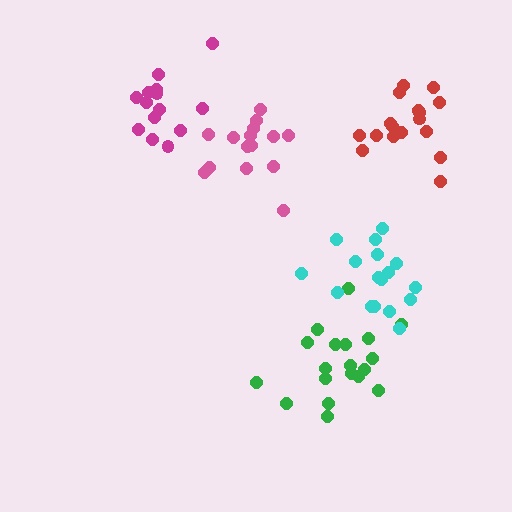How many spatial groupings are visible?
There are 5 spatial groupings.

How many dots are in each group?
Group 1: 14 dots, Group 2: 15 dots, Group 3: 17 dots, Group 4: 19 dots, Group 5: 17 dots (82 total).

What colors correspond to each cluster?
The clusters are colored: magenta, pink, red, green, cyan.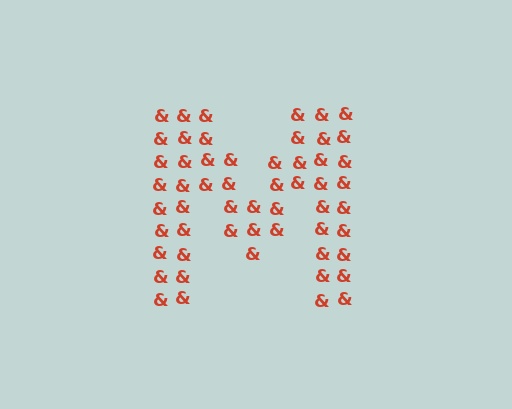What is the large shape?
The large shape is the letter M.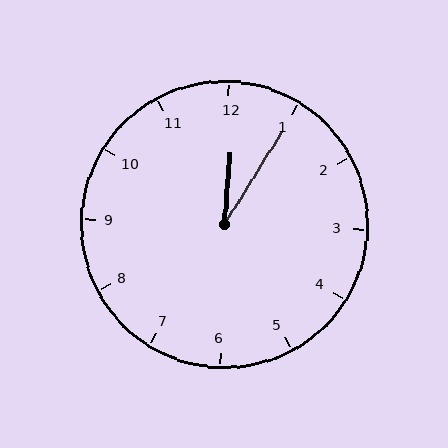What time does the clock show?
12:05.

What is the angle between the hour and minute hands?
Approximately 28 degrees.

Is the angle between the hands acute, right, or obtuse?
It is acute.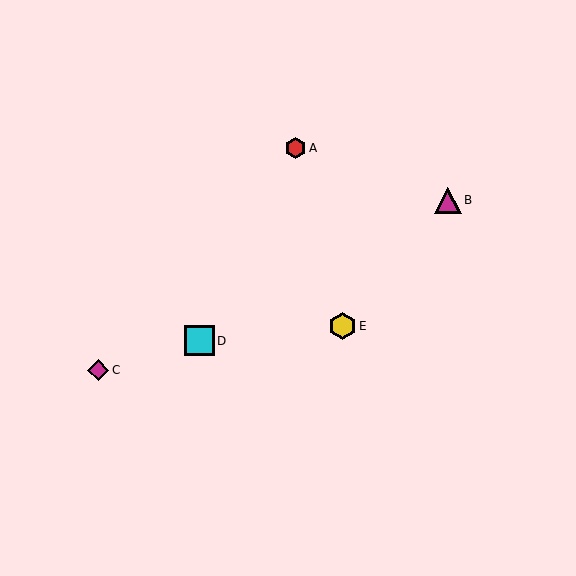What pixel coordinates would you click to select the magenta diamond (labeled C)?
Click at (98, 370) to select the magenta diamond C.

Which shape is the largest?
The cyan square (labeled D) is the largest.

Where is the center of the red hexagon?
The center of the red hexagon is at (296, 148).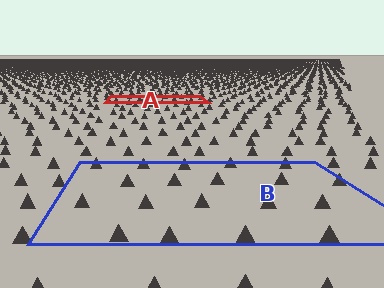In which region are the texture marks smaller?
The texture marks are smaller in region A, because it is farther away.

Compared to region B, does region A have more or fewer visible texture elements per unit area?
Region A has more texture elements per unit area — they are packed more densely because it is farther away.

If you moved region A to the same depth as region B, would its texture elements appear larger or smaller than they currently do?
They would appear larger. At a closer depth, the same texture elements are projected at a bigger on-screen size.